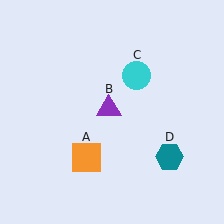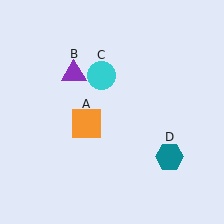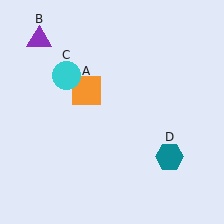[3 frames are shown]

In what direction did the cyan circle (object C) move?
The cyan circle (object C) moved left.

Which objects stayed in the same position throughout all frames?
Teal hexagon (object D) remained stationary.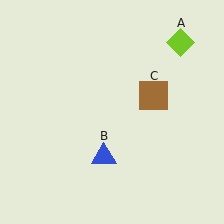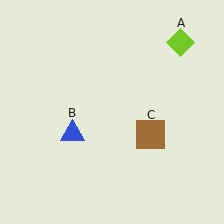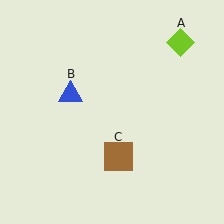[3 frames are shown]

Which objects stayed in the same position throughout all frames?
Lime diamond (object A) remained stationary.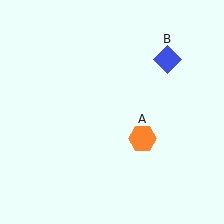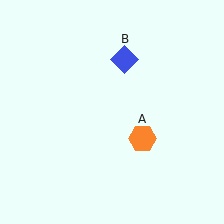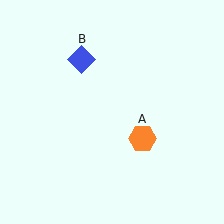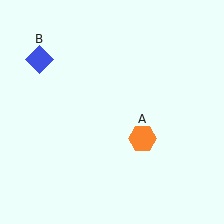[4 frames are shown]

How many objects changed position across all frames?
1 object changed position: blue diamond (object B).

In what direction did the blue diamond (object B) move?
The blue diamond (object B) moved left.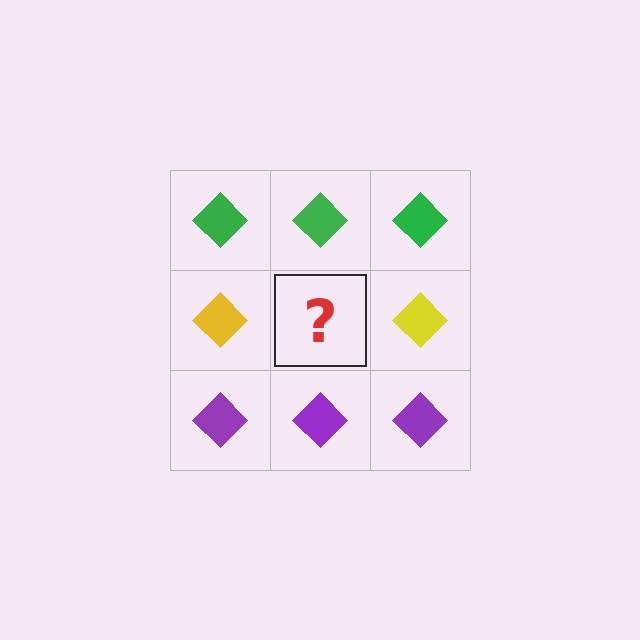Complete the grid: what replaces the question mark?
The question mark should be replaced with a yellow diamond.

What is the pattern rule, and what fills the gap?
The rule is that each row has a consistent color. The gap should be filled with a yellow diamond.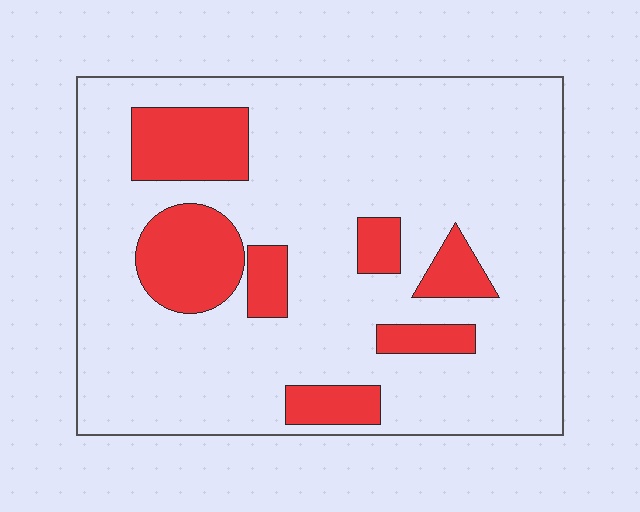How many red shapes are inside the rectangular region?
7.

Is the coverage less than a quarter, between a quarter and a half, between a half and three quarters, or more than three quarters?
Less than a quarter.